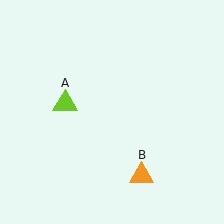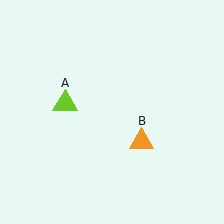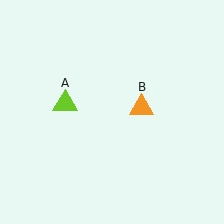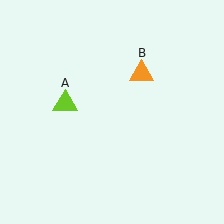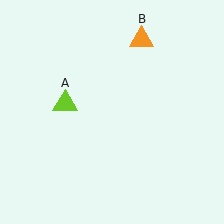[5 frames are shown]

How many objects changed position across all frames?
1 object changed position: orange triangle (object B).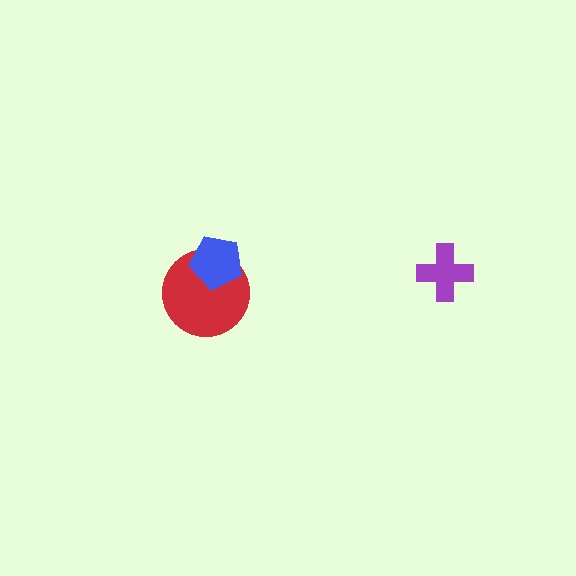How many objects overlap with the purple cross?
0 objects overlap with the purple cross.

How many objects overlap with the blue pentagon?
1 object overlaps with the blue pentagon.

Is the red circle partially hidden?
Yes, it is partially covered by another shape.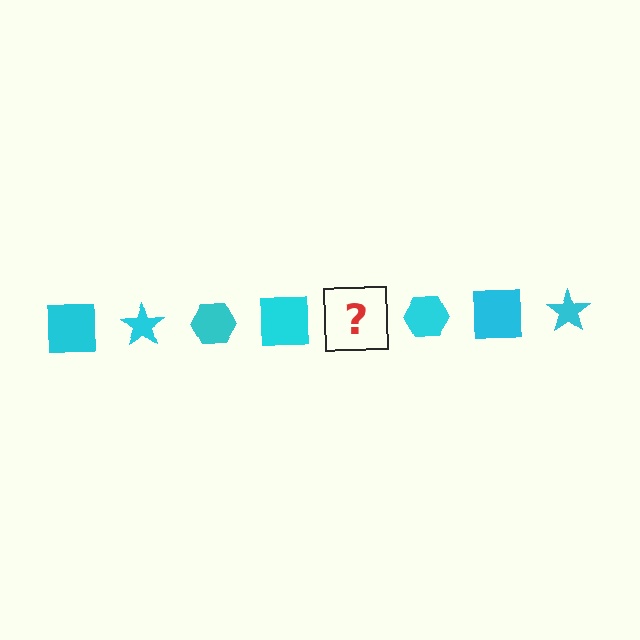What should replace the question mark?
The question mark should be replaced with a cyan star.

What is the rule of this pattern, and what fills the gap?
The rule is that the pattern cycles through square, star, hexagon shapes in cyan. The gap should be filled with a cyan star.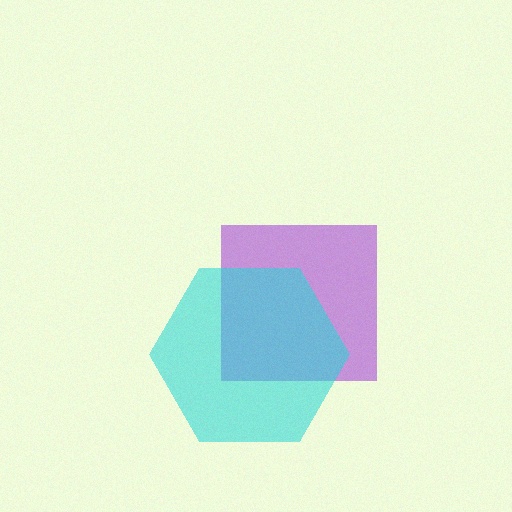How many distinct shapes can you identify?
There are 2 distinct shapes: a purple square, a cyan hexagon.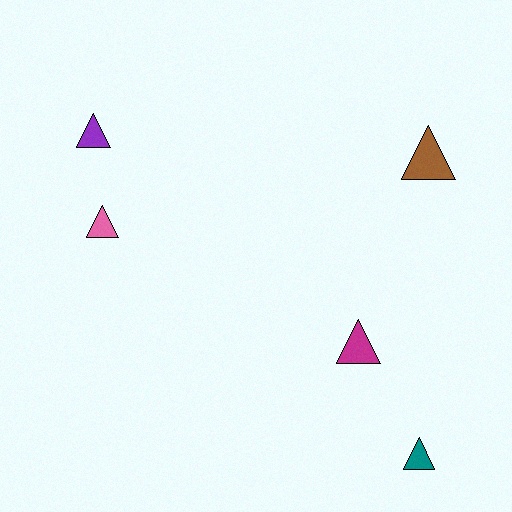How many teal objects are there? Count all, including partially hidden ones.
There is 1 teal object.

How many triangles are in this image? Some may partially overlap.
There are 5 triangles.